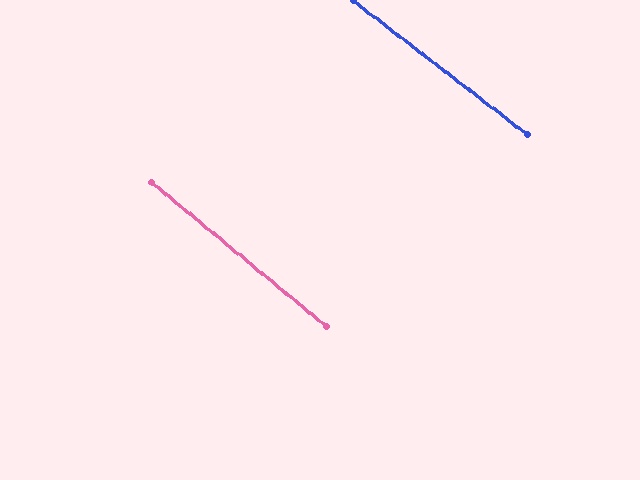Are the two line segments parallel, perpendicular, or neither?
Parallel — their directions differ by only 1.9°.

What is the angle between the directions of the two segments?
Approximately 2 degrees.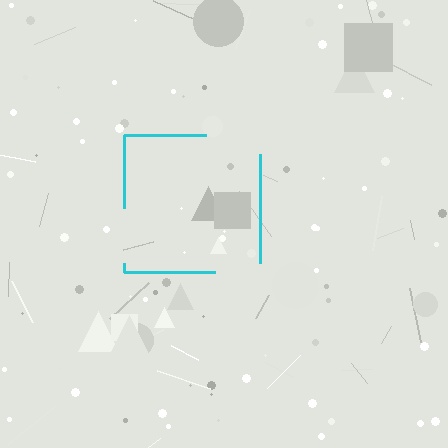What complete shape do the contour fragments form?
The contour fragments form a square.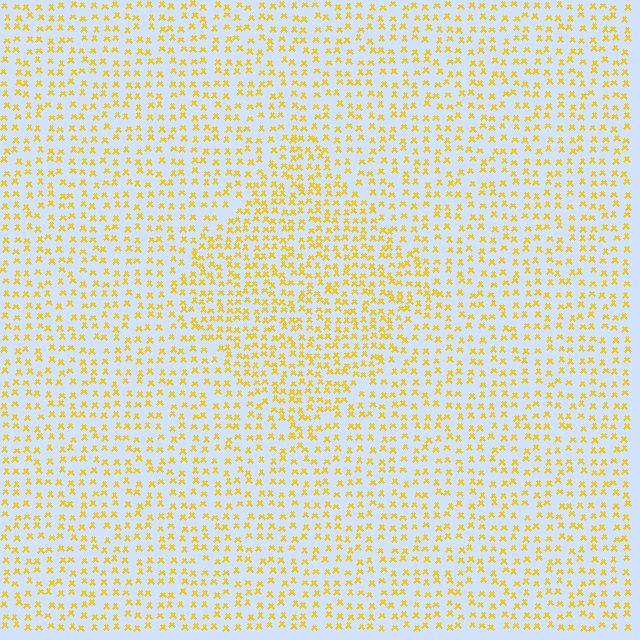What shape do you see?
I see a diamond.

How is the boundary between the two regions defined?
The boundary is defined by a change in element density (approximately 1.5x ratio). All elements are the same color, size, and shape.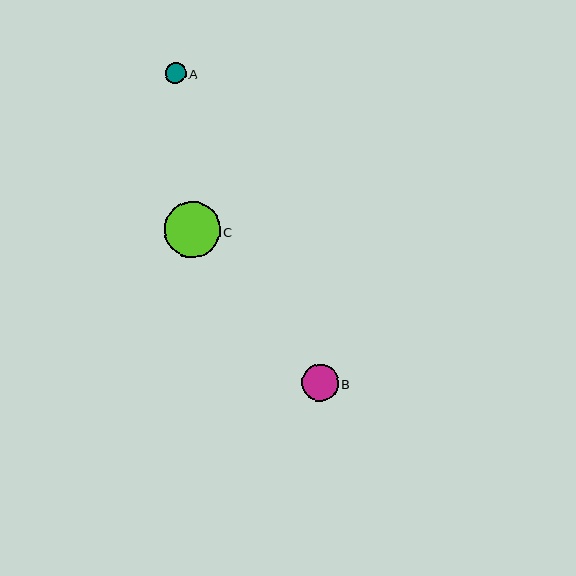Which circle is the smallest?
Circle A is the smallest with a size of approximately 21 pixels.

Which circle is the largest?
Circle C is the largest with a size of approximately 56 pixels.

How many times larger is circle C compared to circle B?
Circle C is approximately 1.5 times the size of circle B.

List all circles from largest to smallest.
From largest to smallest: C, B, A.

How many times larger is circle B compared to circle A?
Circle B is approximately 1.7 times the size of circle A.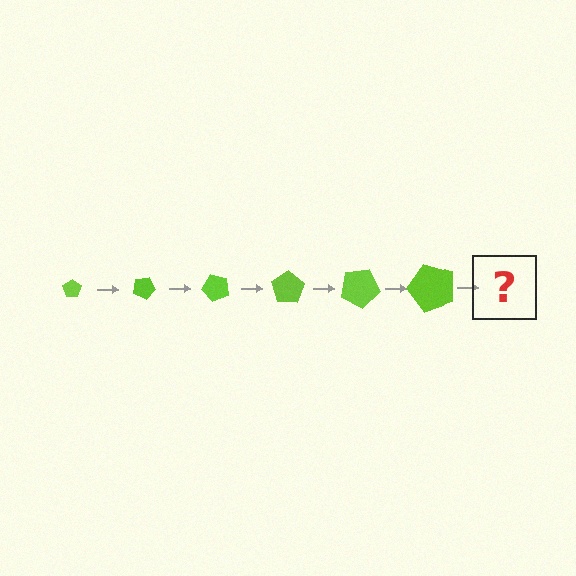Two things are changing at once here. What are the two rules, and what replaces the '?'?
The two rules are that the pentagon grows larger each step and it rotates 25 degrees each step. The '?' should be a pentagon, larger than the previous one and rotated 150 degrees from the start.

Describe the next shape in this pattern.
It should be a pentagon, larger than the previous one and rotated 150 degrees from the start.